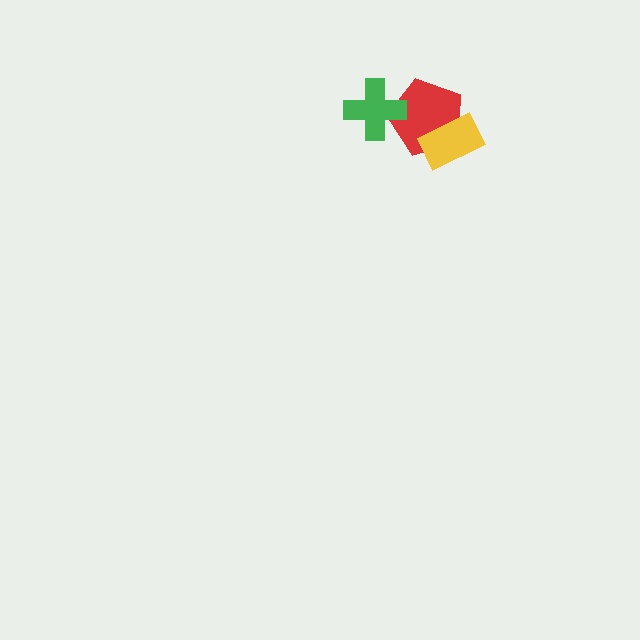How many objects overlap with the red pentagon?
2 objects overlap with the red pentagon.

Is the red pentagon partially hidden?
Yes, it is partially covered by another shape.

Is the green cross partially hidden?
No, no other shape covers it.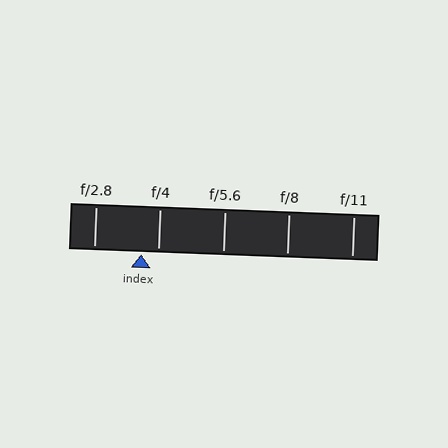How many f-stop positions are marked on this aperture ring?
There are 5 f-stop positions marked.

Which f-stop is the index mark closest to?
The index mark is closest to f/4.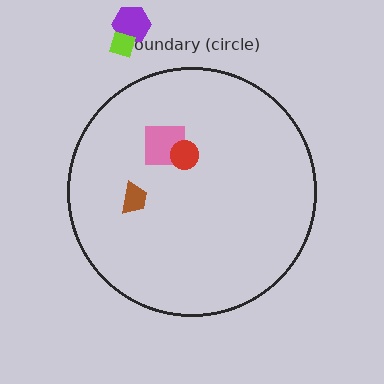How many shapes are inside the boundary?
3 inside, 2 outside.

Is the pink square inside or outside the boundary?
Inside.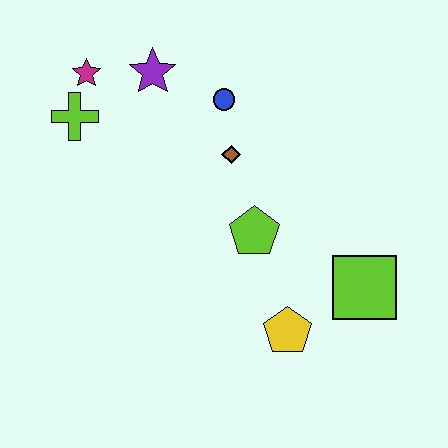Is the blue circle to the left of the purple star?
No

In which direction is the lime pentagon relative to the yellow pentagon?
The lime pentagon is above the yellow pentagon.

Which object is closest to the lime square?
The yellow pentagon is closest to the lime square.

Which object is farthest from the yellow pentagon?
The magenta star is farthest from the yellow pentagon.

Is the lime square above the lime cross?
No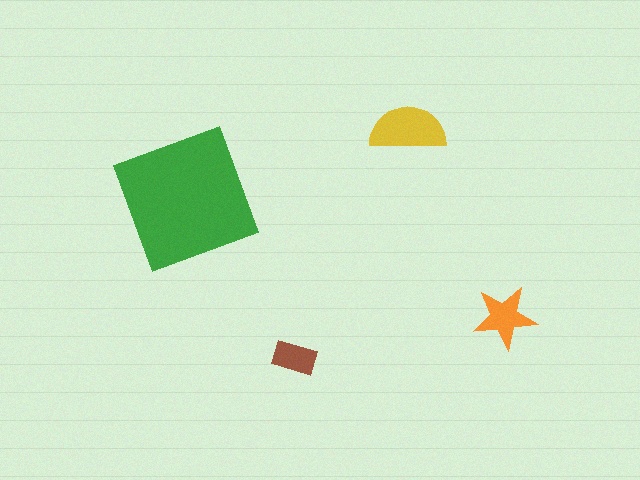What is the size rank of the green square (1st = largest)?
1st.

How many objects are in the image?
There are 4 objects in the image.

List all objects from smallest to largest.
The brown rectangle, the orange star, the yellow semicircle, the green square.